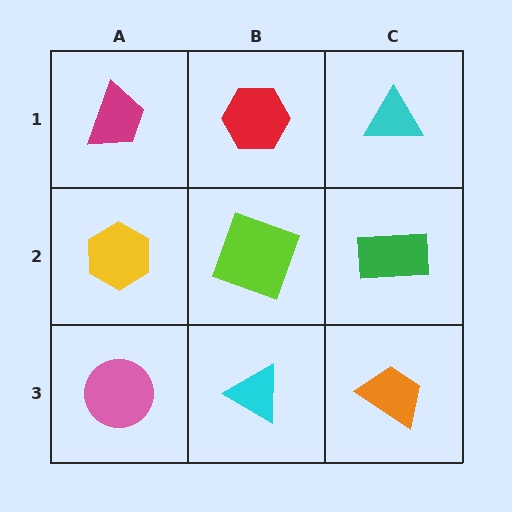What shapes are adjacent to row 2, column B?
A red hexagon (row 1, column B), a cyan triangle (row 3, column B), a yellow hexagon (row 2, column A), a green rectangle (row 2, column C).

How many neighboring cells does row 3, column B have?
3.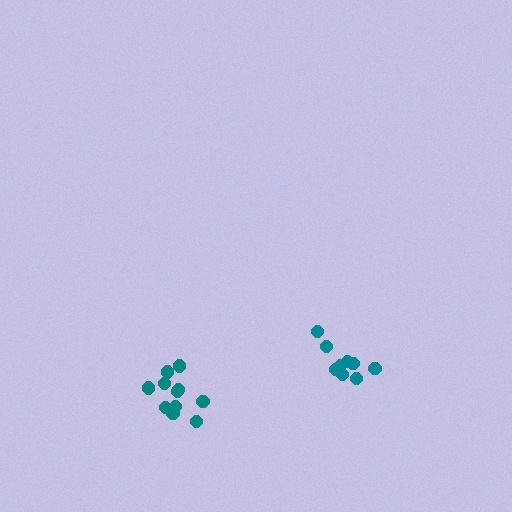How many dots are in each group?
Group 1: 9 dots, Group 2: 11 dots (20 total).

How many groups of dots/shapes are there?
There are 2 groups.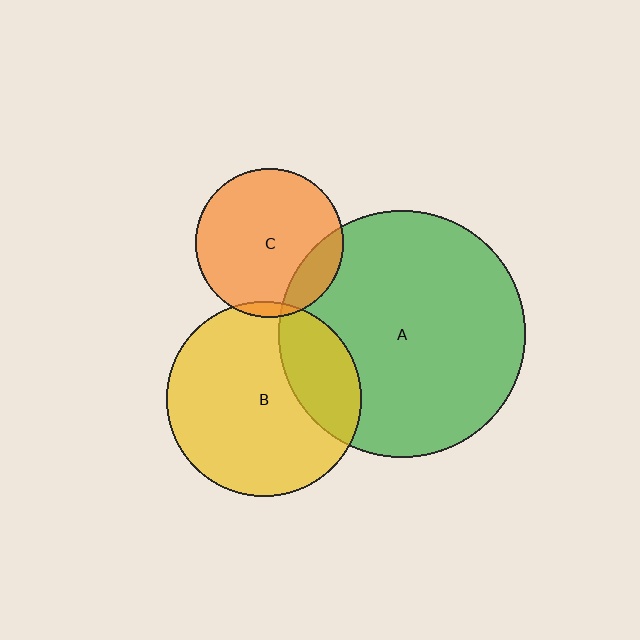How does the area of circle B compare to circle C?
Approximately 1.7 times.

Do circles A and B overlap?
Yes.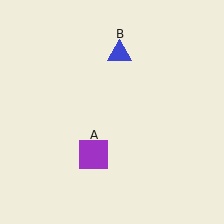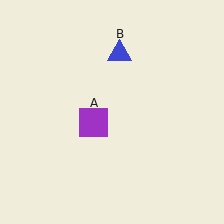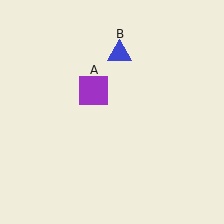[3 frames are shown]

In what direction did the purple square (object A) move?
The purple square (object A) moved up.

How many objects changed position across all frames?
1 object changed position: purple square (object A).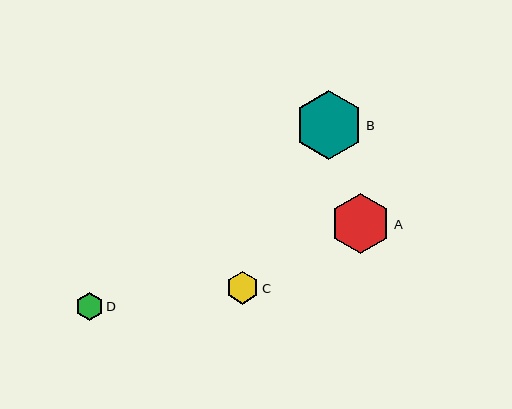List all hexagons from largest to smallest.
From largest to smallest: B, A, C, D.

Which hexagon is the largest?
Hexagon B is the largest with a size of approximately 68 pixels.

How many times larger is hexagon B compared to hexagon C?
Hexagon B is approximately 2.1 times the size of hexagon C.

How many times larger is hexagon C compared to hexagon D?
Hexagon C is approximately 1.2 times the size of hexagon D.